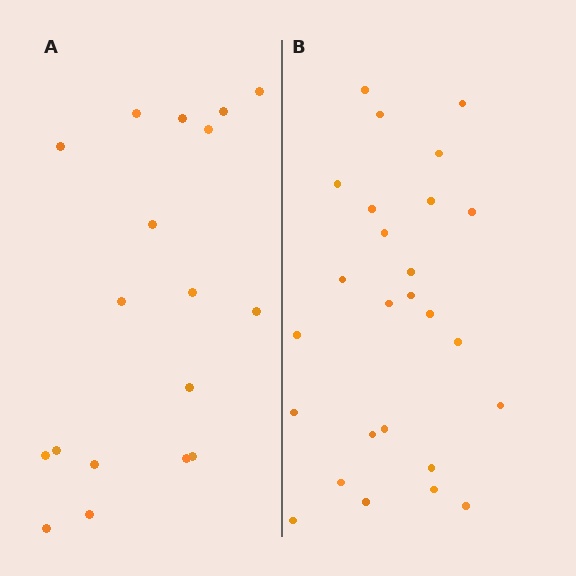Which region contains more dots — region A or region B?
Region B (the right region) has more dots.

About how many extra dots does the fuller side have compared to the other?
Region B has roughly 8 or so more dots than region A.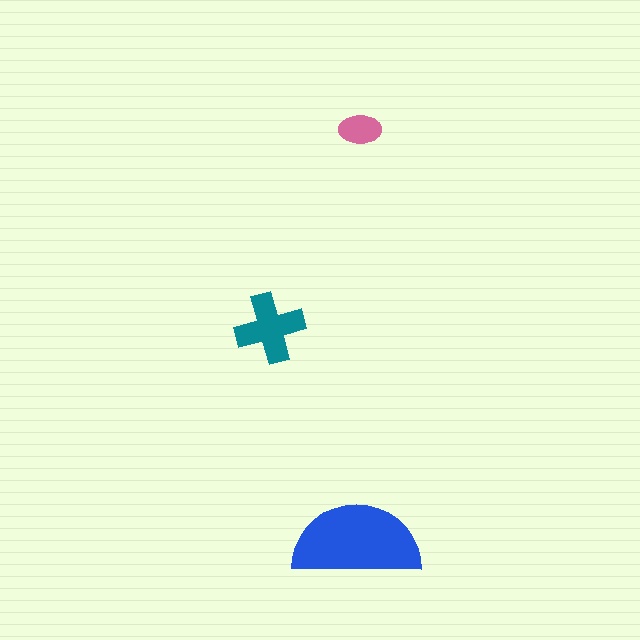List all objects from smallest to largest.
The pink ellipse, the teal cross, the blue semicircle.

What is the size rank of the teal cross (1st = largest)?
2nd.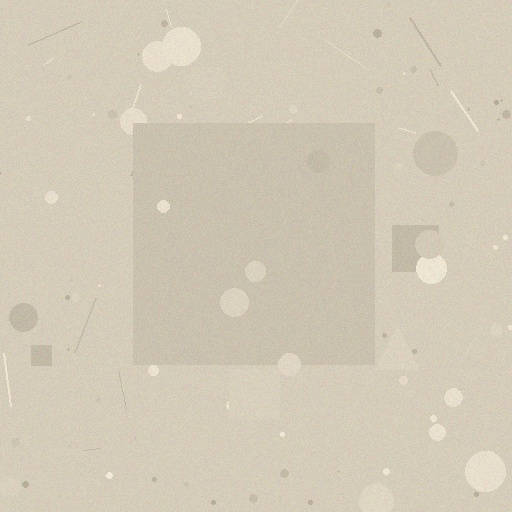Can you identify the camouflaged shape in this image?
The camouflaged shape is a square.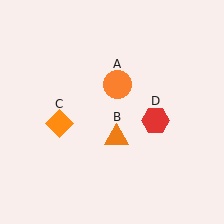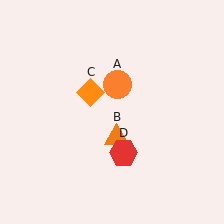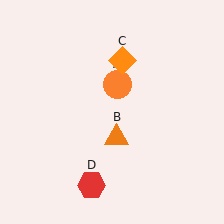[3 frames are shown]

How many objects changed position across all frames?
2 objects changed position: orange diamond (object C), red hexagon (object D).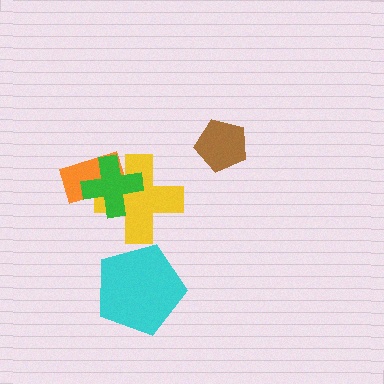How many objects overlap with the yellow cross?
2 objects overlap with the yellow cross.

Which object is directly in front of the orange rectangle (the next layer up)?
The yellow cross is directly in front of the orange rectangle.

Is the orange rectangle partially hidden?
Yes, it is partially covered by another shape.